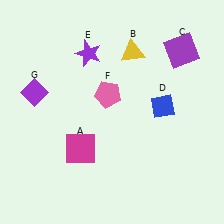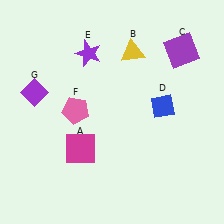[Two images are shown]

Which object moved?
The pink pentagon (F) moved left.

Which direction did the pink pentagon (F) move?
The pink pentagon (F) moved left.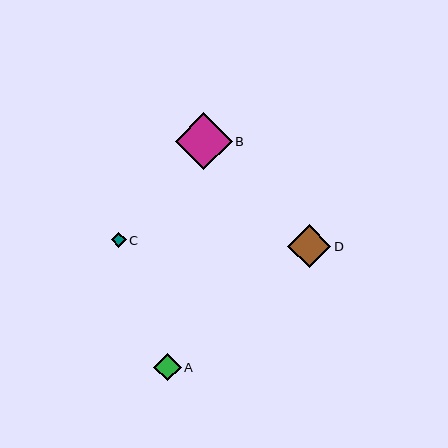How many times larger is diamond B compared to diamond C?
Diamond B is approximately 3.8 times the size of diamond C.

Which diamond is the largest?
Diamond B is the largest with a size of approximately 57 pixels.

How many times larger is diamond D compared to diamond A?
Diamond D is approximately 1.5 times the size of diamond A.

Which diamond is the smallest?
Diamond C is the smallest with a size of approximately 15 pixels.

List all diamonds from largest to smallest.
From largest to smallest: B, D, A, C.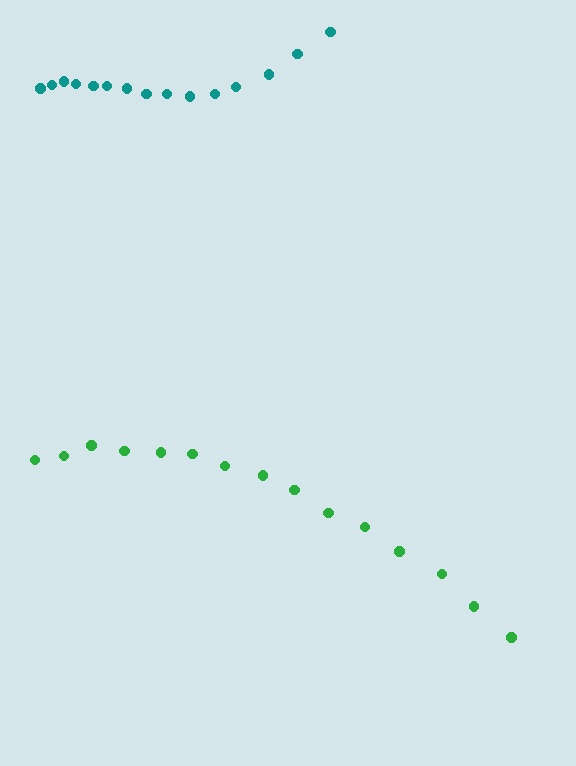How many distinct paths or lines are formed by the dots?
There are 2 distinct paths.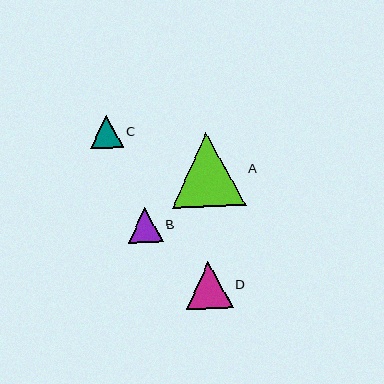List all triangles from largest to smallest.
From largest to smallest: A, D, B, C.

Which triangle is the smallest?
Triangle C is the smallest with a size of approximately 33 pixels.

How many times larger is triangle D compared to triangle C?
Triangle D is approximately 1.4 times the size of triangle C.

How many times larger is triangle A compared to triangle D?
Triangle A is approximately 1.6 times the size of triangle D.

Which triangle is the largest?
Triangle A is the largest with a size of approximately 74 pixels.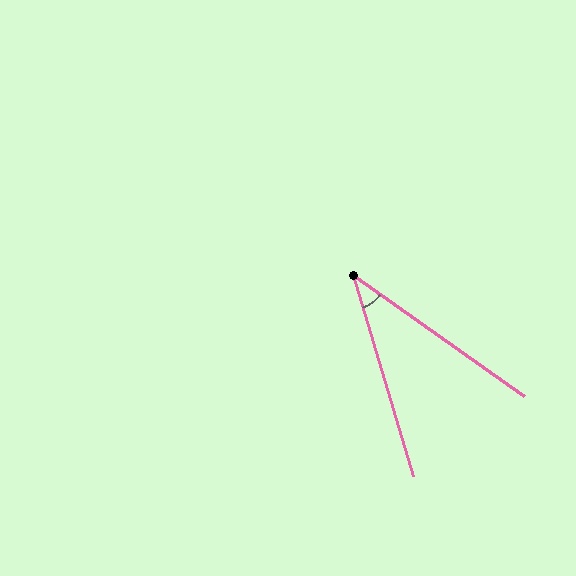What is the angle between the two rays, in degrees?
Approximately 38 degrees.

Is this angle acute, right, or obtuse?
It is acute.